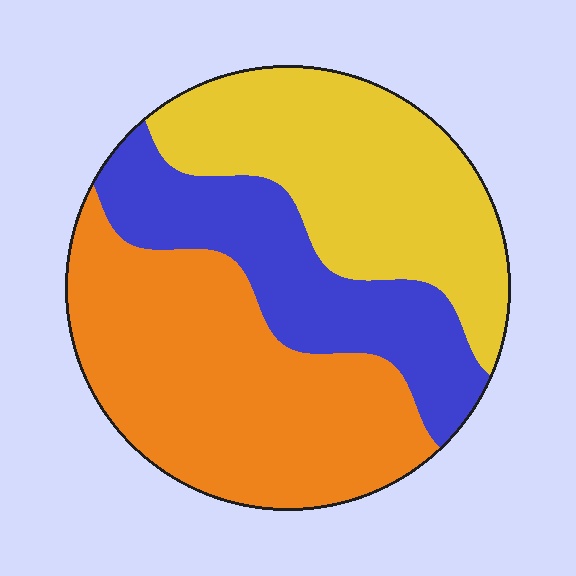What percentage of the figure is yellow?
Yellow covers around 35% of the figure.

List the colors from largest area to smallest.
From largest to smallest: orange, yellow, blue.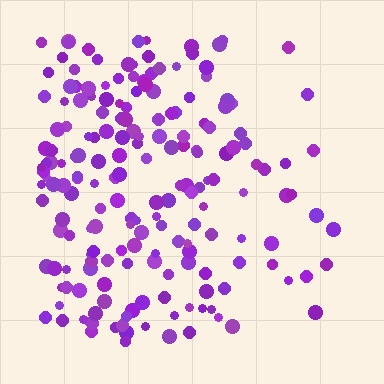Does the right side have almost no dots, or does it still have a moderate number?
Still a moderate number, just noticeably fewer than the left.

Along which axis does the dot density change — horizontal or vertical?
Horizontal.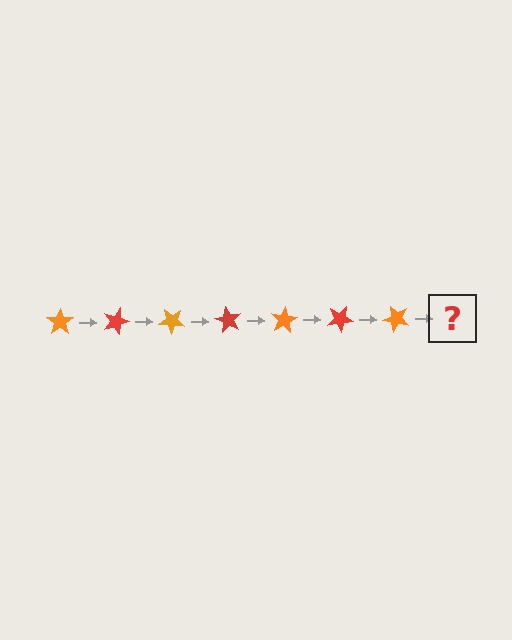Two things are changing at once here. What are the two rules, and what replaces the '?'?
The two rules are that it rotates 20 degrees each step and the color cycles through orange and red. The '?' should be a red star, rotated 140 degrees from the start.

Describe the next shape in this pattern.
It should be a red star, rotated 140 degrees from the start.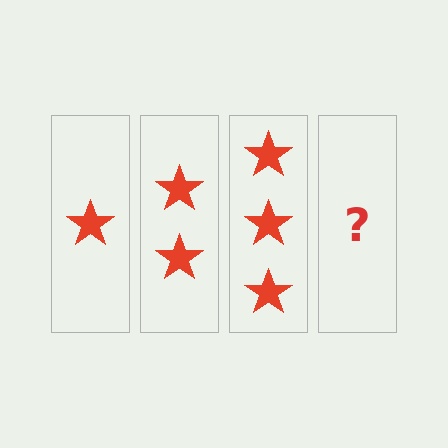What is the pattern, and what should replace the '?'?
The pattern is that each step adds one more star. The '?' should be 4 stars.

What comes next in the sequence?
The next element should be 4 stars.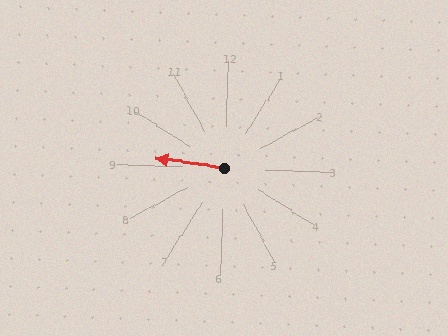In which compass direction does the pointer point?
West.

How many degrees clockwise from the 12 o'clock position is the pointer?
Approximately 276 degrees.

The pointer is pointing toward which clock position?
Roughly 9 o'clock.